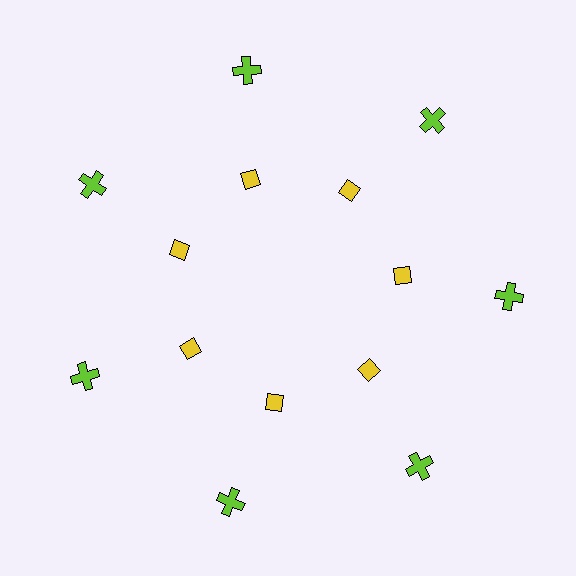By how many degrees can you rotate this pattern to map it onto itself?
The pattern maps onto itself every 51 degrees of rotation.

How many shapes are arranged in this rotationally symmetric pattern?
There are 14 shapes, arranged in 7 groups of 2.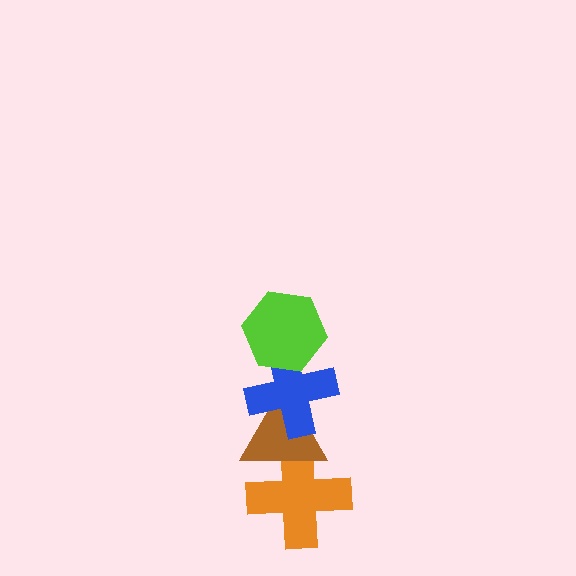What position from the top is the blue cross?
The blue cross is 2nd from the top.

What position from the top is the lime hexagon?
The lime hexagon is 1st from the top.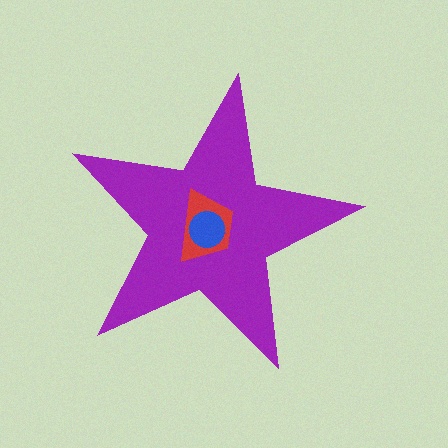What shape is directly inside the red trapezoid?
The blue circle.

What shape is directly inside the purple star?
The red trapezoid.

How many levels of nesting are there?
3.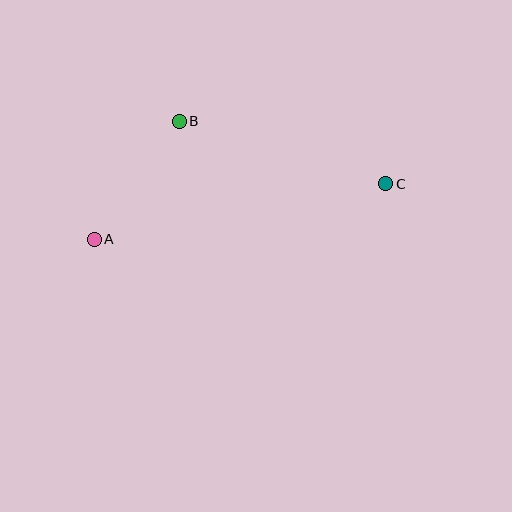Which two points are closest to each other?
Points A and B are closest to each other.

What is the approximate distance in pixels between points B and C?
The distance between B and C is approximately 215 pixels.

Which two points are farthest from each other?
Points A and C are farthest from each other.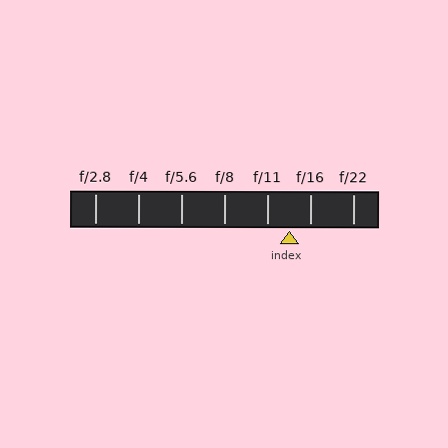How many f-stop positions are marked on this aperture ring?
There are 7 f-stop positions marked.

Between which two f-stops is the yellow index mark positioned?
The index mark is between f/11 and f/16.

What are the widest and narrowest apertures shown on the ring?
The widest aperture shown is f/2.8 and the narrowest is f/22.